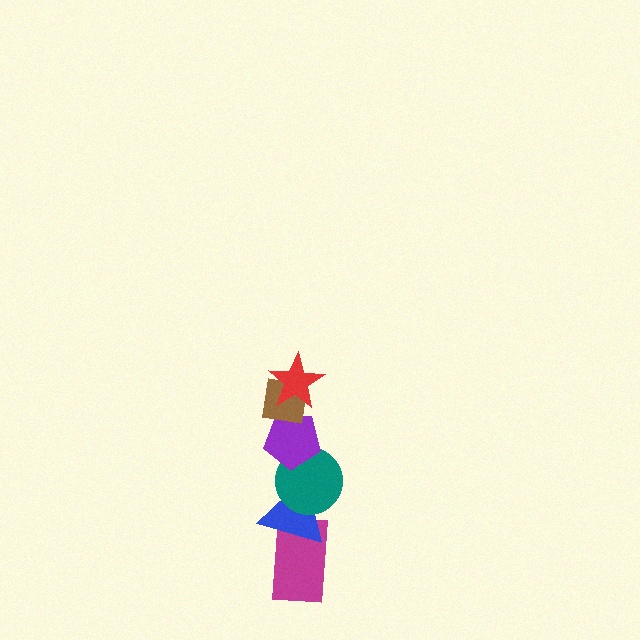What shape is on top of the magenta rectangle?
The blue triangle is on top of the magenta rectangle.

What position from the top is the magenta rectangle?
The magenta rectangle is 6th from the top.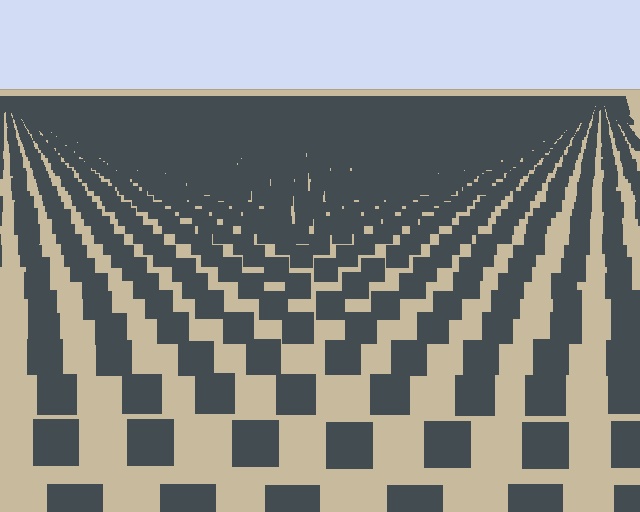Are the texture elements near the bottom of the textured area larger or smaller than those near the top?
Larger. Near the bottom, elements are closer to the viewer and appear at a bigger on-screen size.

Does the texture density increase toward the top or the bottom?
Density increases toward the top.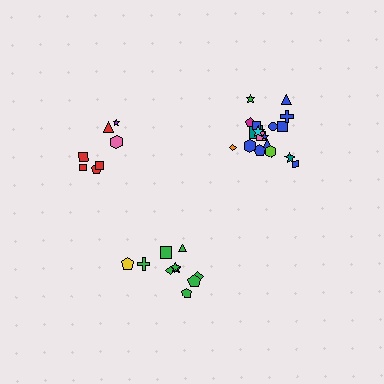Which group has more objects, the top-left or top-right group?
The top-right group.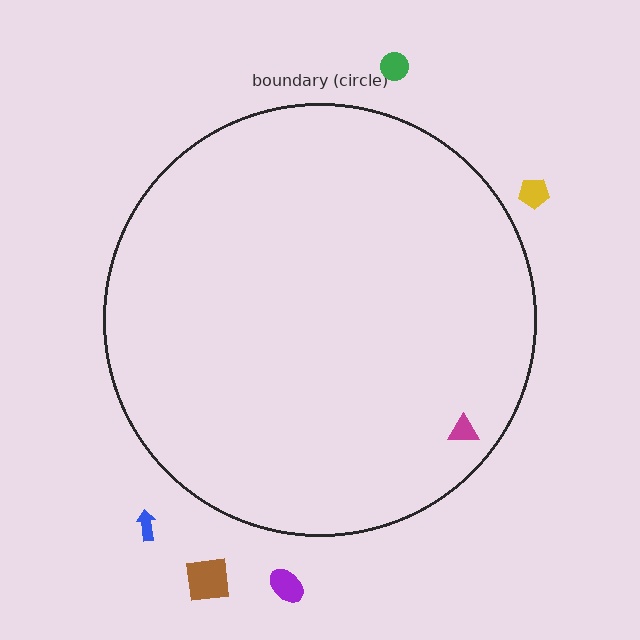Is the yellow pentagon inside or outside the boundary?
Outside.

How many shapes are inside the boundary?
1 inside, 5 outside.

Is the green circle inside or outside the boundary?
Outside.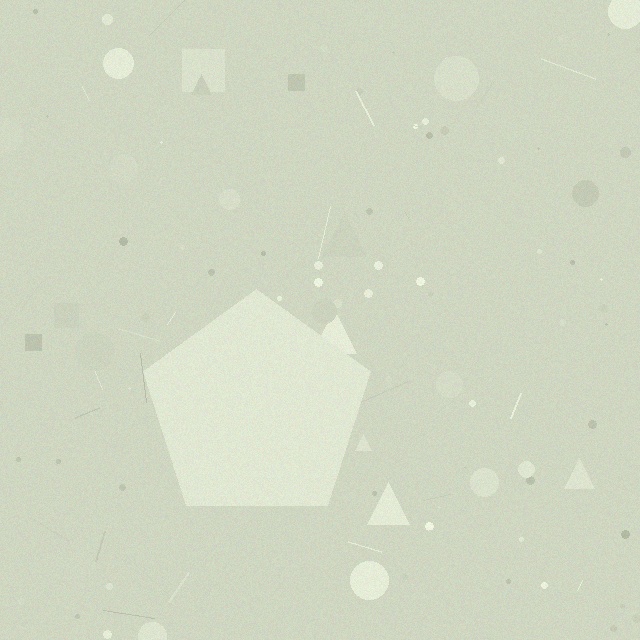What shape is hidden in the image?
A pentagon is hidden in the image.